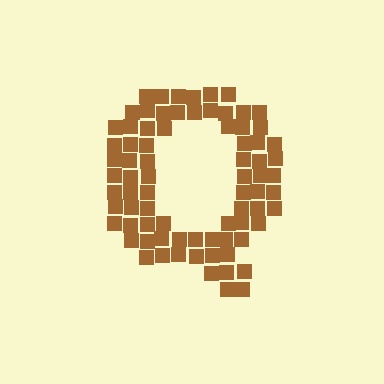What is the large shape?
The large shape is the letter Q.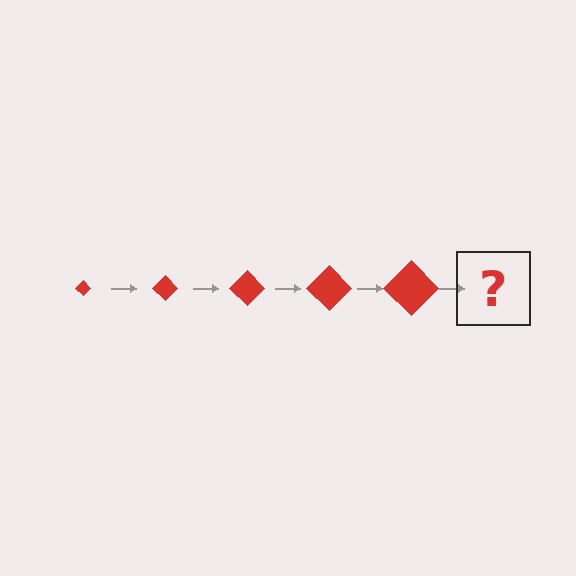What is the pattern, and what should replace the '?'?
The pattern is that the diamond gets progressively larger each step. The '?' should be a red diamond, larger than the previous one.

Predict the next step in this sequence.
The next step is a red diamond, larger than the previous one.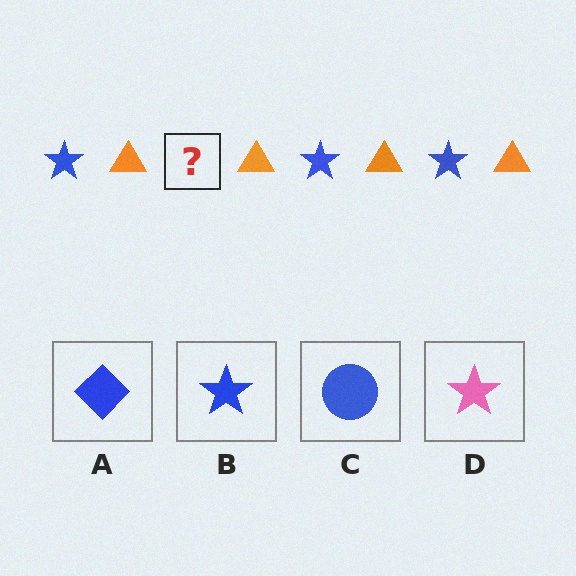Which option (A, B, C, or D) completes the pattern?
B.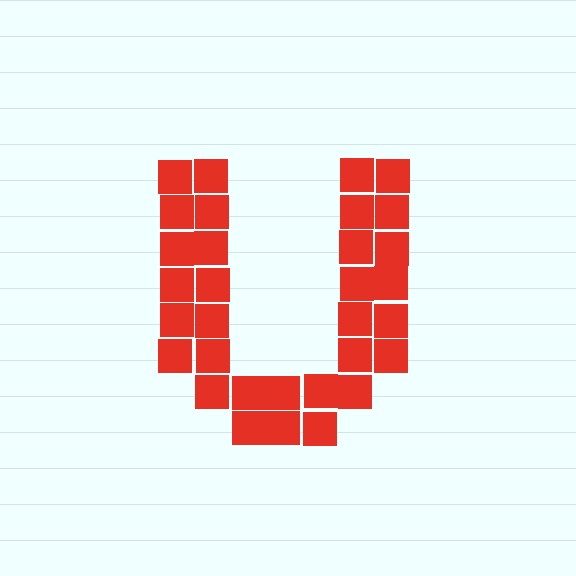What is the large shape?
The large shape is the letter U.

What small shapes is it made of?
It is made of small squares.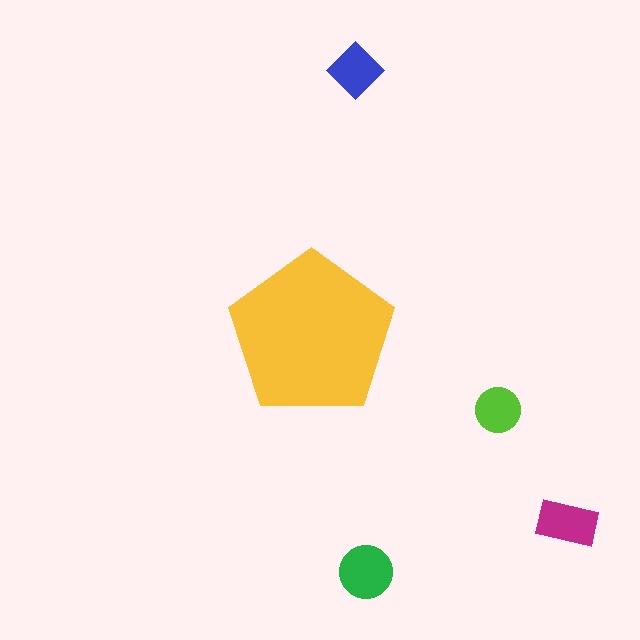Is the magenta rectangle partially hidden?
No, the magenta rectangle is fully visible.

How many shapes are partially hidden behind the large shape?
0 shapes are partially hidden.